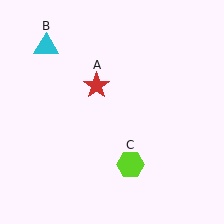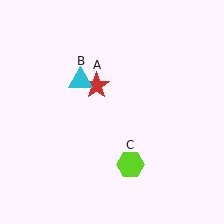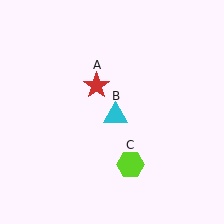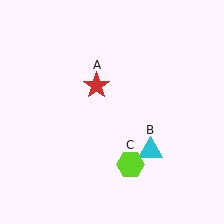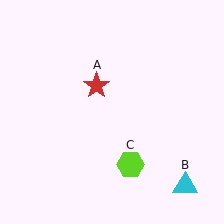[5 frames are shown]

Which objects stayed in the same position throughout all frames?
Red star (object A) and lime hexagon (object C) remained stationary.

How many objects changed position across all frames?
1 object changed position: cyan triangle (object B).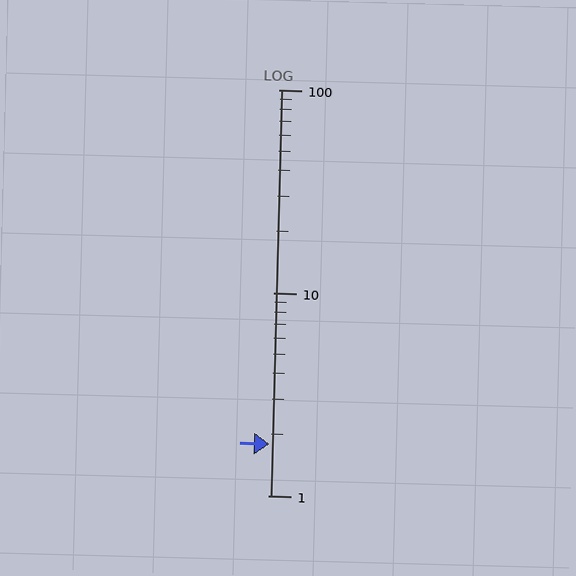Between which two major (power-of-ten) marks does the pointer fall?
The pointer is between 1 and 10.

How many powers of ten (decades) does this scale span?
The scale spans 2 decades, from 1 to 100.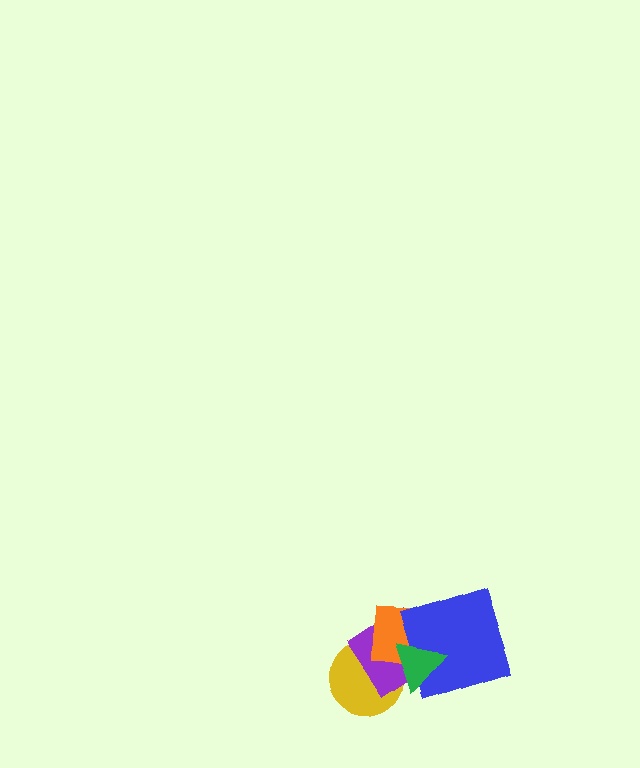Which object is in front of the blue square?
The green triangle is in front of the blue square.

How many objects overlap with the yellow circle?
3 objects overlap with the yellow circle.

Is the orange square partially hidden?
Yes, it is partially covered by another shape.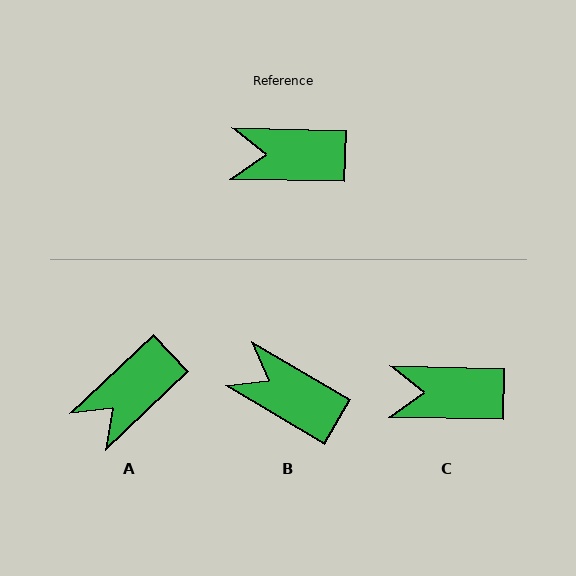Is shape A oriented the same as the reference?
No, it is off by about 45 degrees.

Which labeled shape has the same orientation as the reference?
C.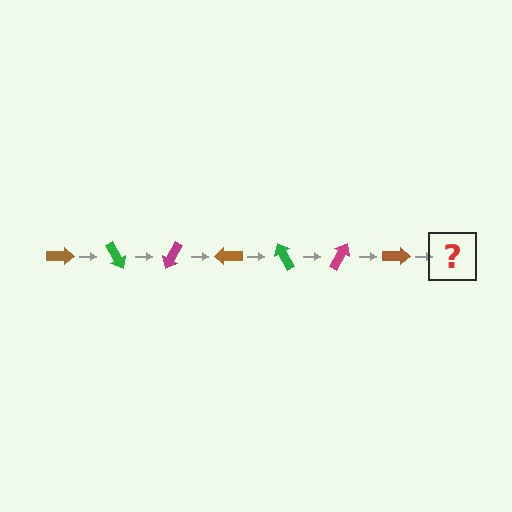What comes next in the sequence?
The next element should be a green arrow, rotated 420 degrees from the start.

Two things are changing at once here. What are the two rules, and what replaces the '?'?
The two rules are that it rotates 60 degrees each step and the color cycles through brown, green, and magenta. The '?' should be a green arrow, rotated 420 degrees from the start.